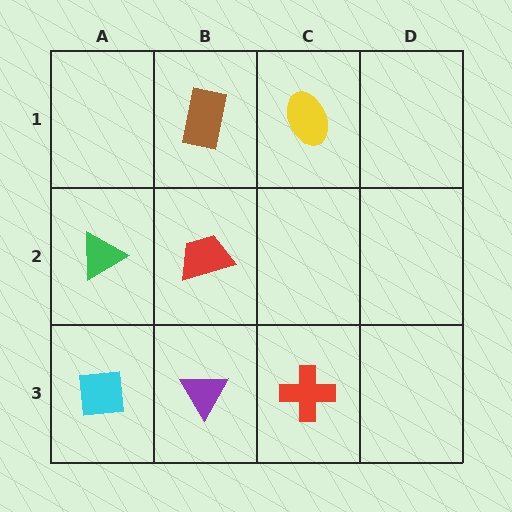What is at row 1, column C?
A yellow ellipse.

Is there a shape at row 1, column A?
No, that cell is empty.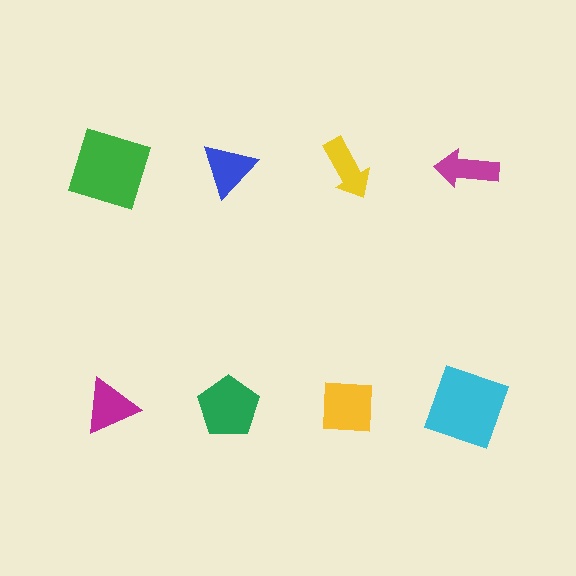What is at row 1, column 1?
A green square.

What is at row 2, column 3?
A yellow square.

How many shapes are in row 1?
4 shapes.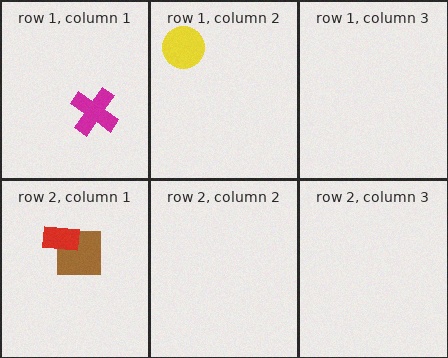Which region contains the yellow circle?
The row 1, column 2 region.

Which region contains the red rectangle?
The row 2, column 1 region.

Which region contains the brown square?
The row 2, column 1 region.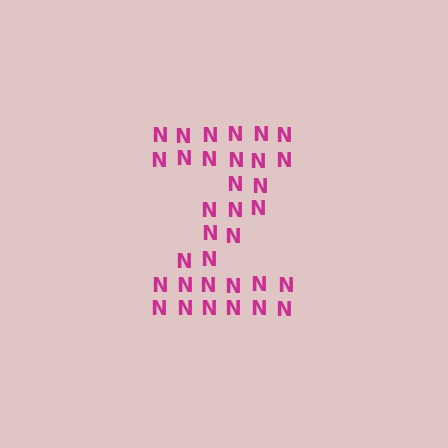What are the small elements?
The small elements are letter N's.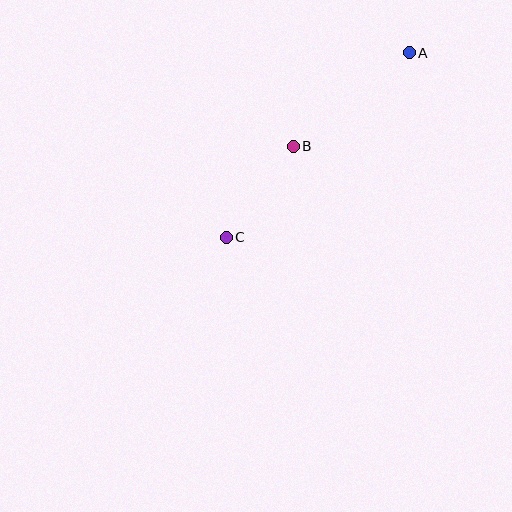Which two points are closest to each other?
Points B and C are closest to each other.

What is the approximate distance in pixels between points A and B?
The distance between A and B is approximately 149 pixels.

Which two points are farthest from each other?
Points A and C are farthest from each other.